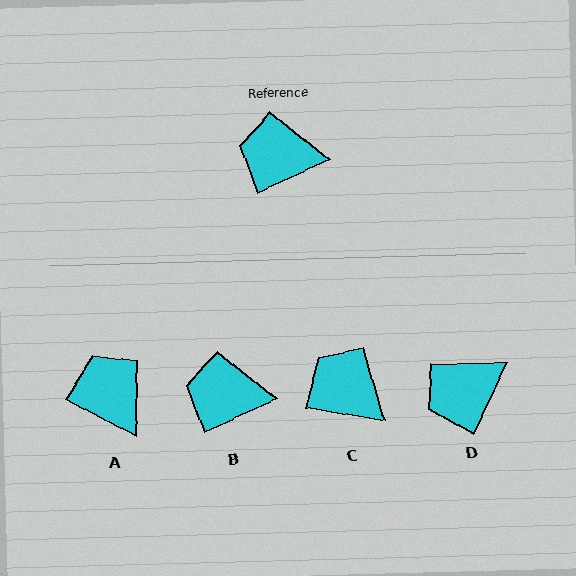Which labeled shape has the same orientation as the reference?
B.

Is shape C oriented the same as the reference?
No, it is off by about 35 degrees.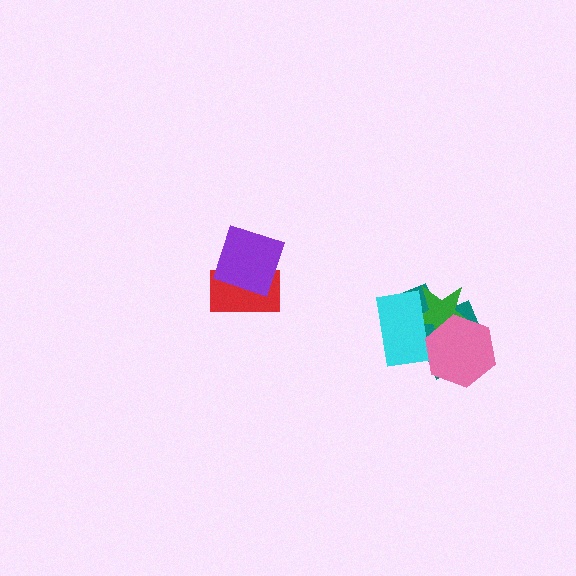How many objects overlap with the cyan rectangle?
3 objects overlap with the cyan rectangle.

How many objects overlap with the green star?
3 objects overlap with the green star.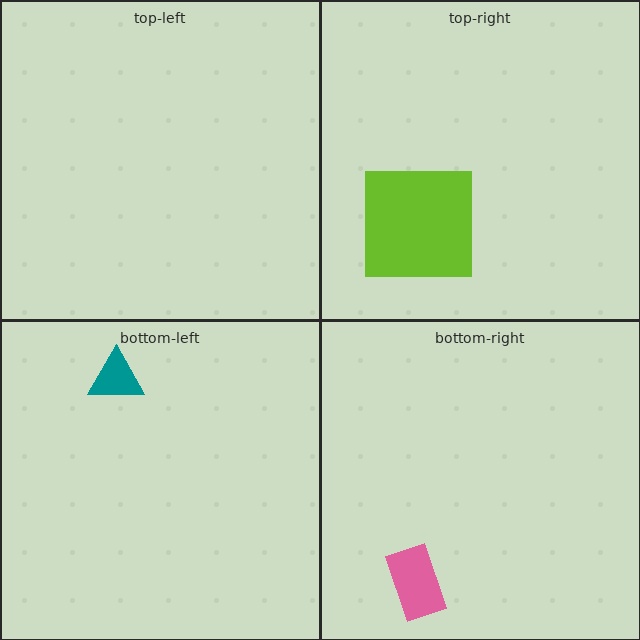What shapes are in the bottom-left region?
The teal triangle.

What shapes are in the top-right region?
The lime square.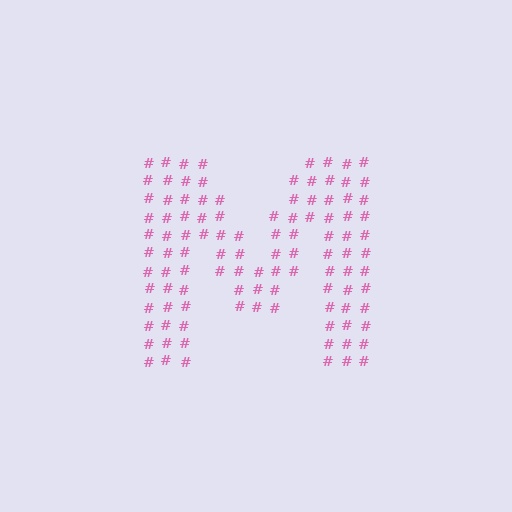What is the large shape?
The large shape is the letter M.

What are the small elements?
The small elements are hash symbols.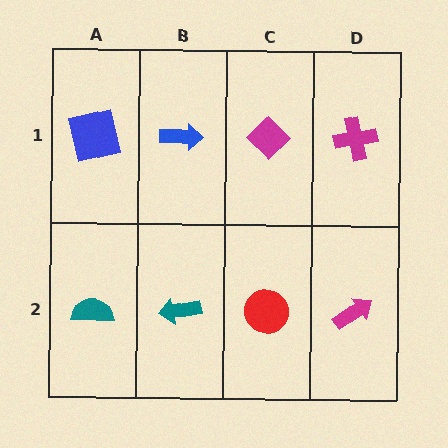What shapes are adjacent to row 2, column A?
A blue square (row 1, column A), a teal arrow (row 2, column B).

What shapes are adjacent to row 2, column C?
A magenta diamond (row 1, column C), a teal arrow (row 2, column B), a magenta arrow (row 2, column D).